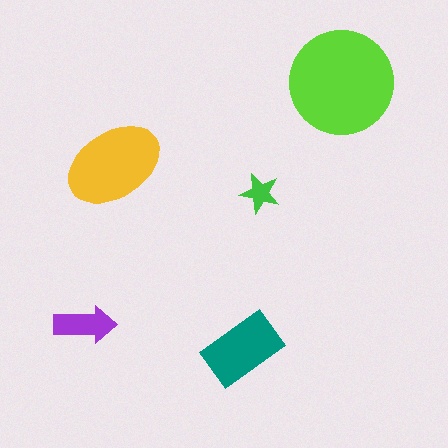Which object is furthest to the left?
The purple arrow is leftmost.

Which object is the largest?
The lime circle.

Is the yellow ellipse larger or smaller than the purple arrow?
Larger.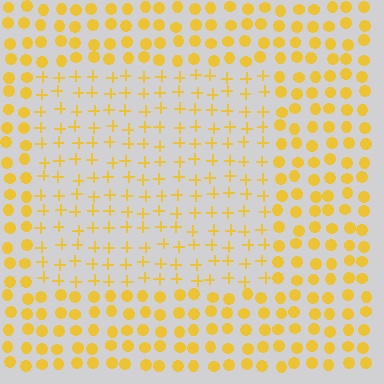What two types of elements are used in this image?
The image uses plus signs inside the rectangle region and circles outside it.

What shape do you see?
I see a rectangle.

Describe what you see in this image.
The image is filled with small yellow elements arranged in a uniform grid. A rectangle-shaped region contains plus signs, while the surrounding area contains circles. The boundary is defined purely by the change in element shape.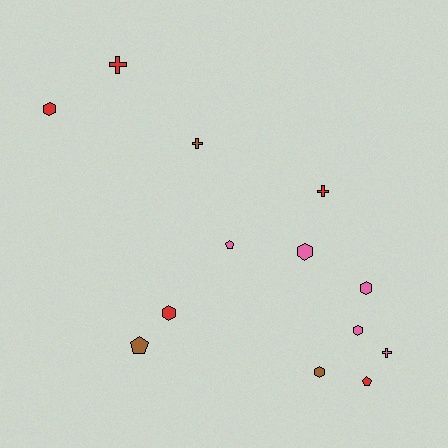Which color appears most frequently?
Red, with 5 objects.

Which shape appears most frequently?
Hexagon, with 6 objects.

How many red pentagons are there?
There is 1 red pentagon.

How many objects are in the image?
There are 13 objects.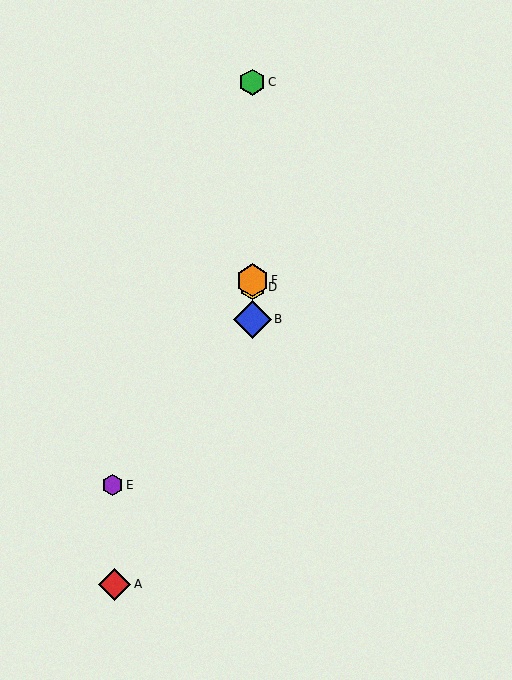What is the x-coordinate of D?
Object D is at x≈252.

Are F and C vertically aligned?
Yes, both are at x≈252.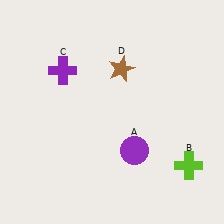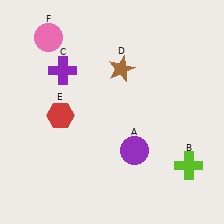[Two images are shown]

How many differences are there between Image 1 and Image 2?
There are 2 differences between the two images.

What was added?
A red hexagon (E), a pink circle (F) were added in Image 2.